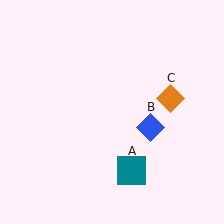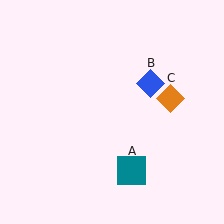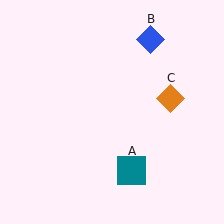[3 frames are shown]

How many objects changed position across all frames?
1 object changed position: blue diamond (object B).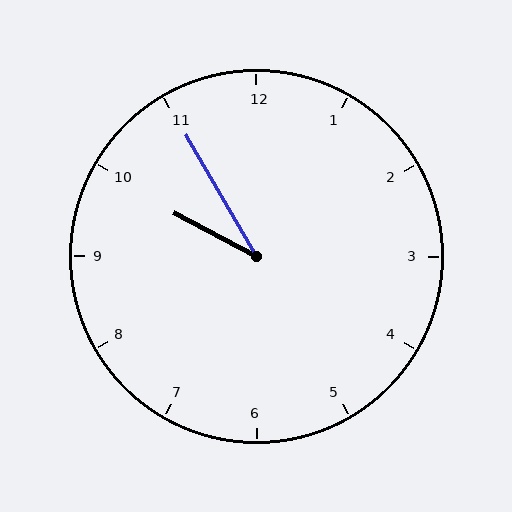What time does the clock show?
9:55.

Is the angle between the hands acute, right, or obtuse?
It is acute.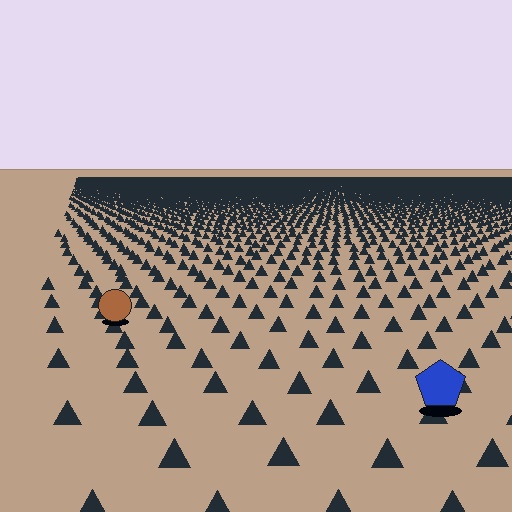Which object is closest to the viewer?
The blue pentagon is closest. The texture marks near it are larger and more spread out.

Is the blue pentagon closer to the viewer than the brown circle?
Yes. The blue pentagon is closer — you can tell from the texture gradient: the ground texture is coarser near it.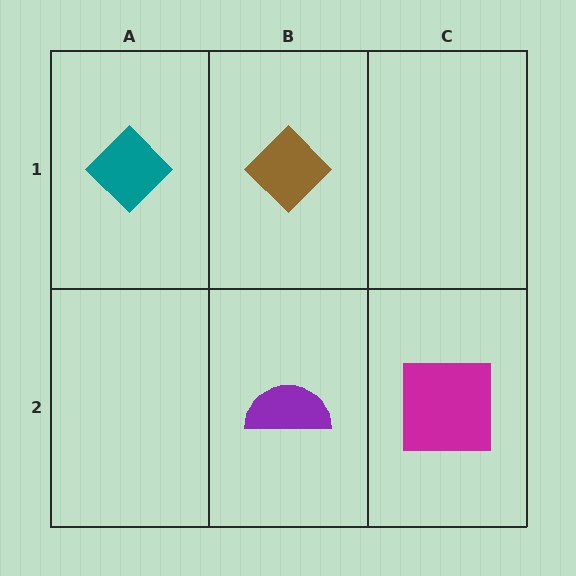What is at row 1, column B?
A brown diamond.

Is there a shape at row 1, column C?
No, that cell is empty.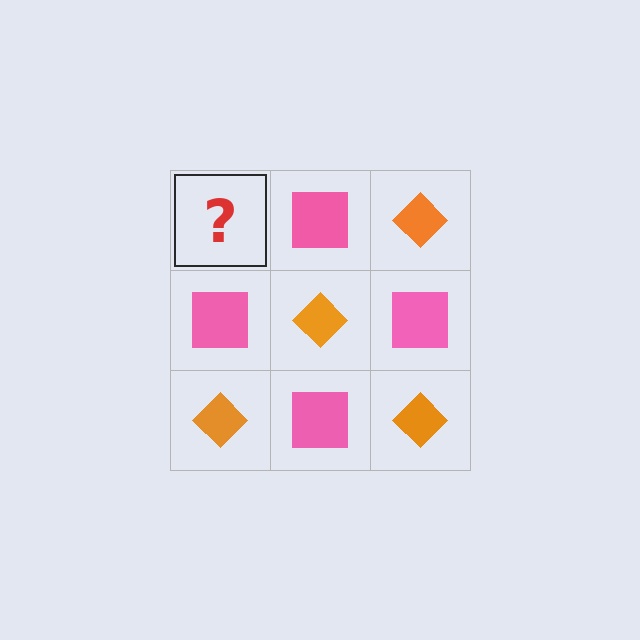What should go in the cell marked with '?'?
The missing cell should contain an orange diamond.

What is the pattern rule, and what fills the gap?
The rule is that it alternates orange diamond and pink square in a checkerboard pattern. The gap should be filled with an orange diamond.